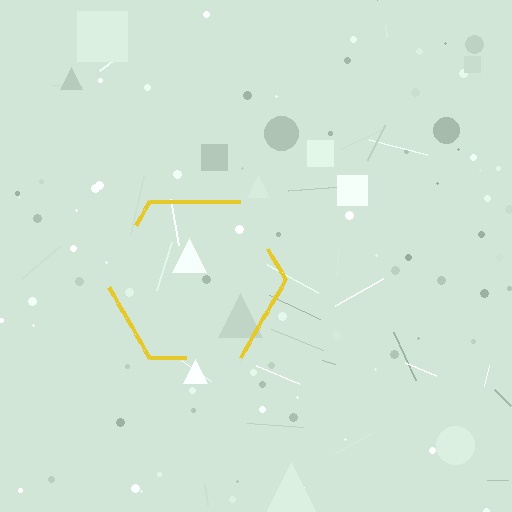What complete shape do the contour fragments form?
The contour fragments form a hexagon.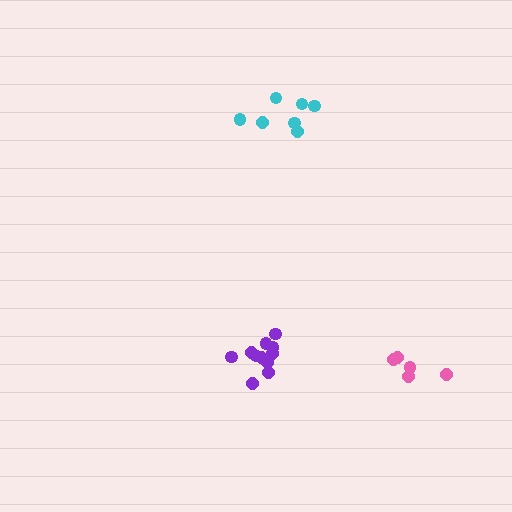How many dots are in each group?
Group 1: 5 dots, Group 2: 7 dots, Group 3: 11 dots (23 total).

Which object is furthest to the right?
The pink cluster is rightmost.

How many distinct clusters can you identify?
There are 3 distinct clusters.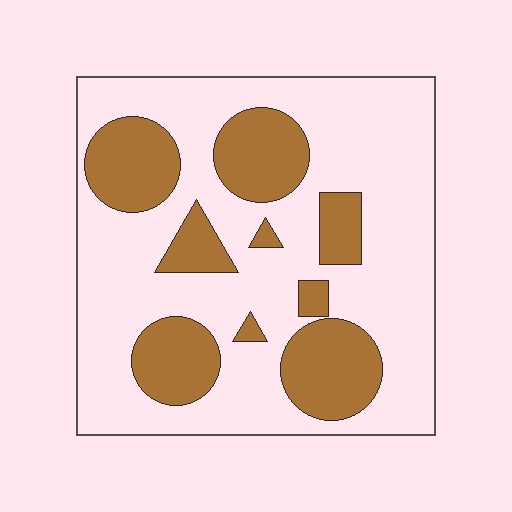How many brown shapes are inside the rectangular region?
9.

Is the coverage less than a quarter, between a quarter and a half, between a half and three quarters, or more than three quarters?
Between a quarter and a half.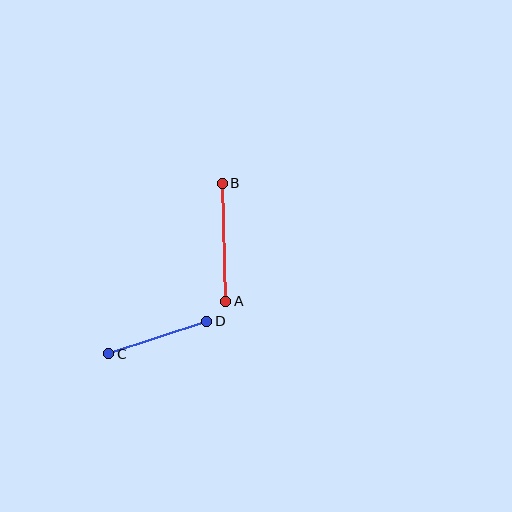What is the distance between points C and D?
The distance is approximately 103 pixels.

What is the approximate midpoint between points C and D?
The midpoint is at approximately (158, 337) pixels.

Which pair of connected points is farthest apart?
Points A and B are farthest apart.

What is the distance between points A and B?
The distance is approximately 118 pixels.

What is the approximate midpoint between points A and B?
The midpoint is at approximately (224, 242) pixels.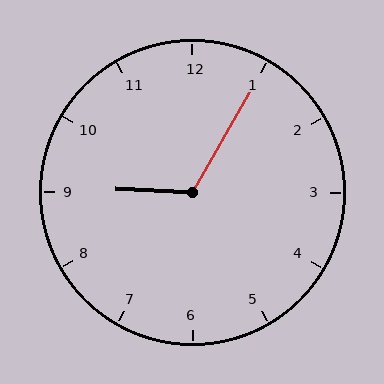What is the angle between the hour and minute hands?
Approximately 118 degrees.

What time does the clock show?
9:05.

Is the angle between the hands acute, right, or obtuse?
It is obtuse.